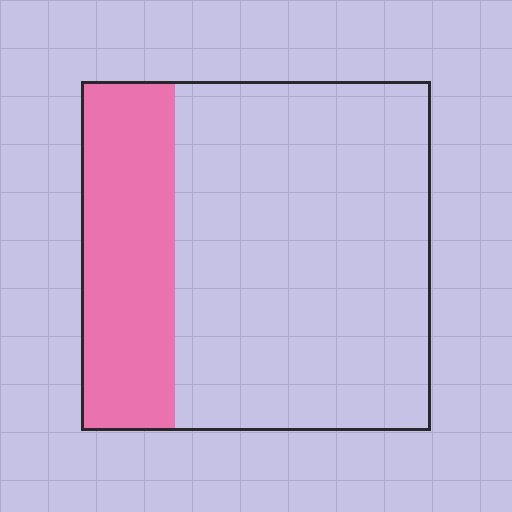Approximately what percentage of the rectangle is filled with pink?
Approximately 25%.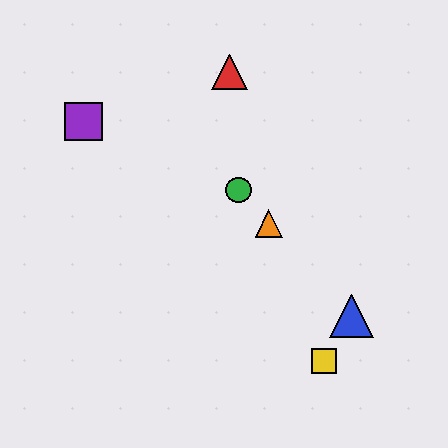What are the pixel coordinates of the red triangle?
The red triangle is at (229, 72).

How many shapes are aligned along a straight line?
3 shapes (the blue triangle, the green circle, the orange triangle) are aligned along a straight line.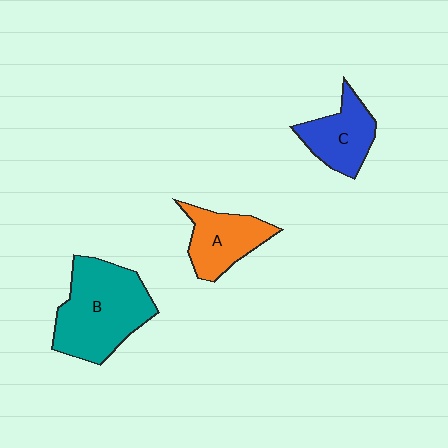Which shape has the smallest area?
Shape C (blue).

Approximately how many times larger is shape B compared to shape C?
Approximately 1.8 times.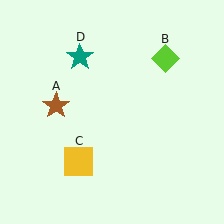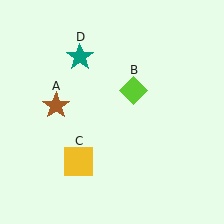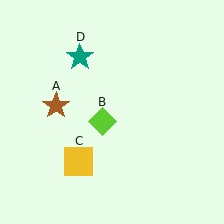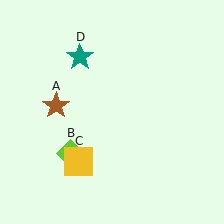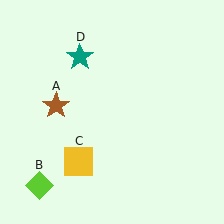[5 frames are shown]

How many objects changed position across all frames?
1 object changed position: lime diamond (object B).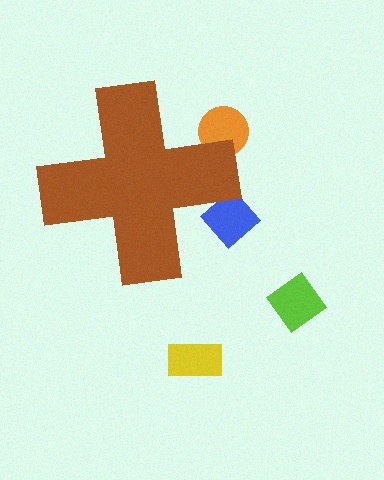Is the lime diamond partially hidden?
No, the lime diamond is fully visible.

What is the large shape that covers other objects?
A brown cross.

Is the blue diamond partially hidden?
Yes, the blue diamond is partially hidden behind the brown cross.